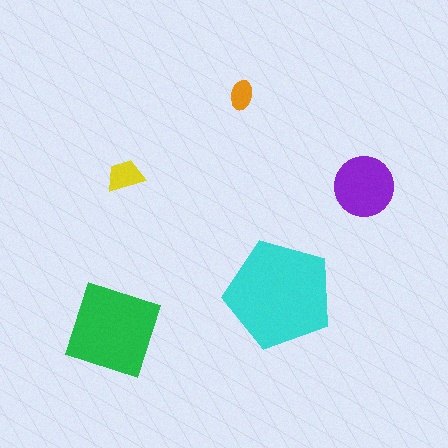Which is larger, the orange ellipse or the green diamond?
The green diamond.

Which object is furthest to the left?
The green diamond is leftmost.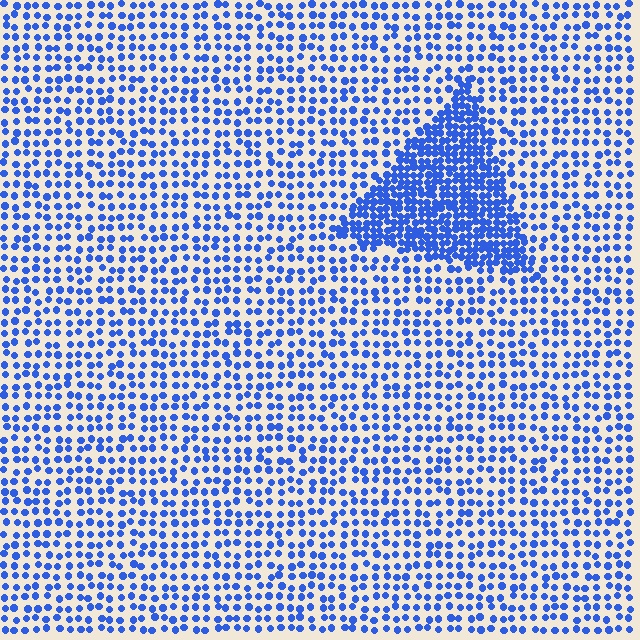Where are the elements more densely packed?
The elements are more densely packed inside the triangle boundary.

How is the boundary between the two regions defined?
The boundary is defined by a change in element density (approximately 2.4x ratio). All elements are the same color, size, and shape.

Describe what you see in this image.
The image contains small blue elements arranged at two different densities. A triangle-shaped region is visible where the elements are more densely packed than the surrounding area.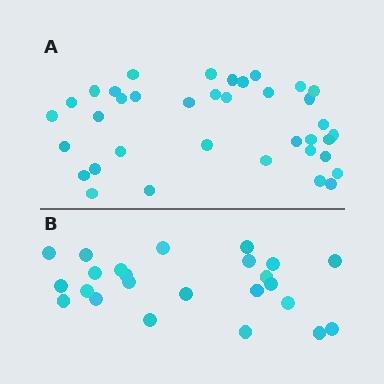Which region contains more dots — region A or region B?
Region A (the top region) has more dots.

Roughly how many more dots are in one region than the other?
Region A has approximately 15 more dots than region B.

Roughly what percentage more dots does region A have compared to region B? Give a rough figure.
About 55% more.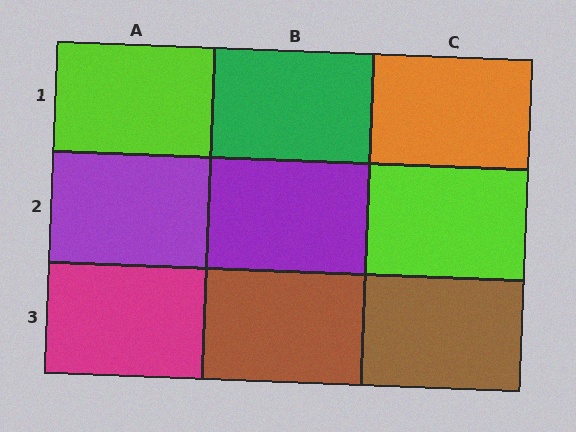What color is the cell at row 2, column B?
Purple.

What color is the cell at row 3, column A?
Magenta.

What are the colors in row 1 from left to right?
Lime, green, orange.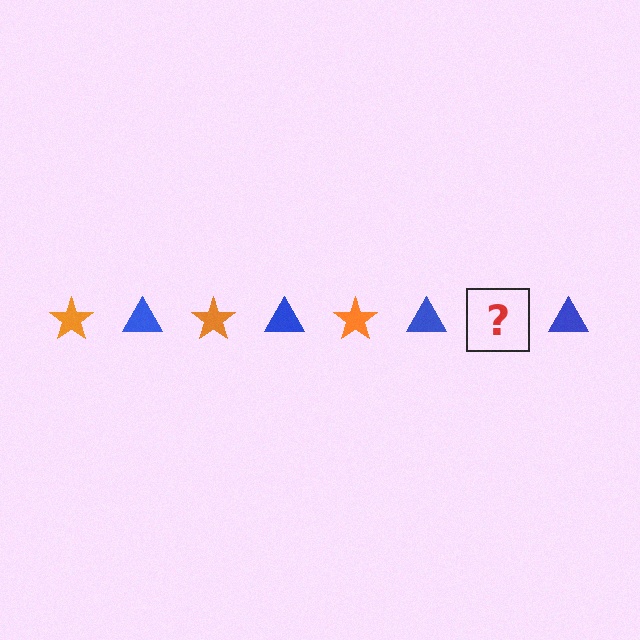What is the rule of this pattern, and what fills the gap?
The rule is that the pattern alternates between orange star and blue triangle. The gap should be filled with an orange star.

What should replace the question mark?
The question mark should be replaced with an orange star.